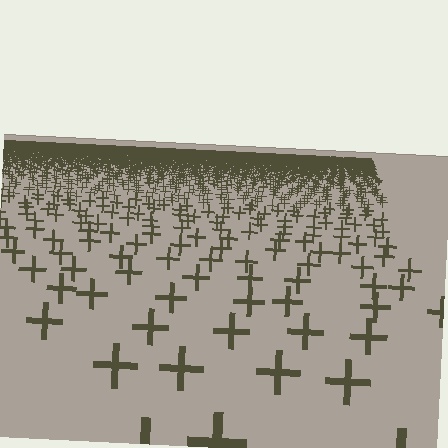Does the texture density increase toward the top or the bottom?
Density increases toward the top.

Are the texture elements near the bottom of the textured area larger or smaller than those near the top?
Larger. Near the bottom, elements are closer to the viewer and appear at a bigger on-screen size.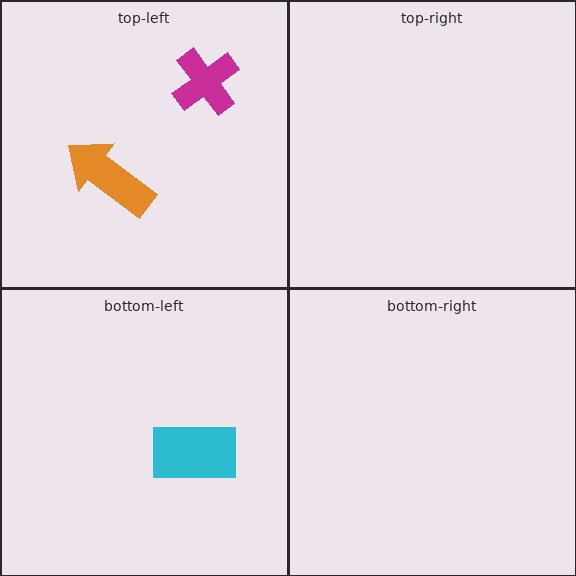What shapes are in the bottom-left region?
The cyan rectangle.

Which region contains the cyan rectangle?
The bottom-left region.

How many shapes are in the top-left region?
2.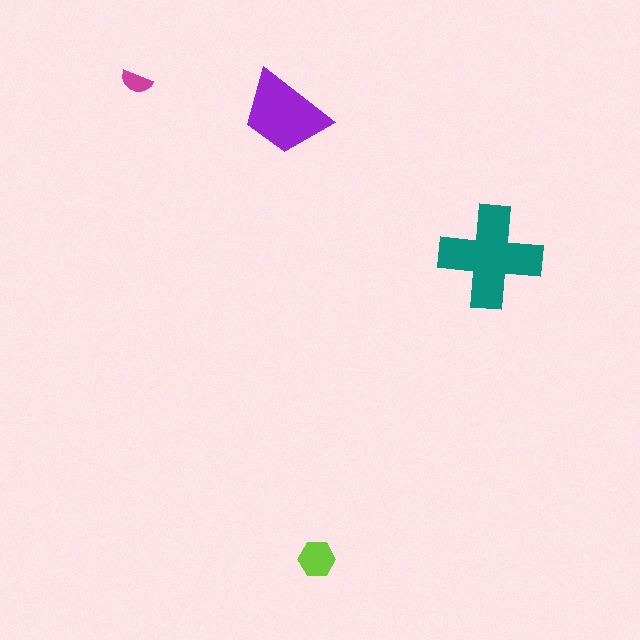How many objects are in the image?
There are 4 objects in the image.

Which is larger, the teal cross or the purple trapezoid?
The teal cross.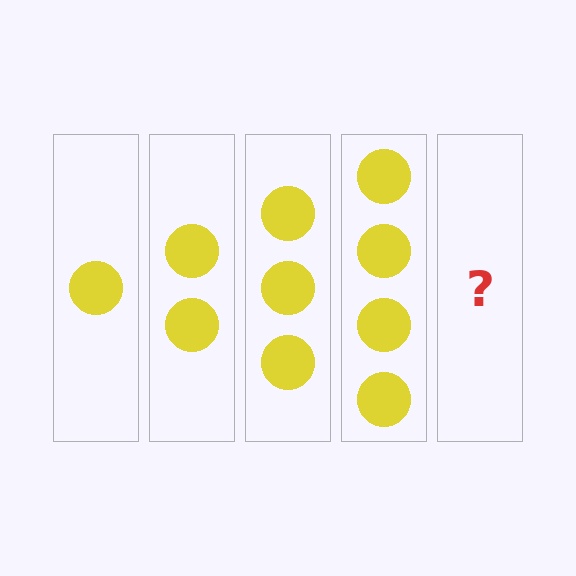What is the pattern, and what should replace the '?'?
The pattern is that each step adds one more circle. The '?' should be 5 circles.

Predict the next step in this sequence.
The next step is 5 circles.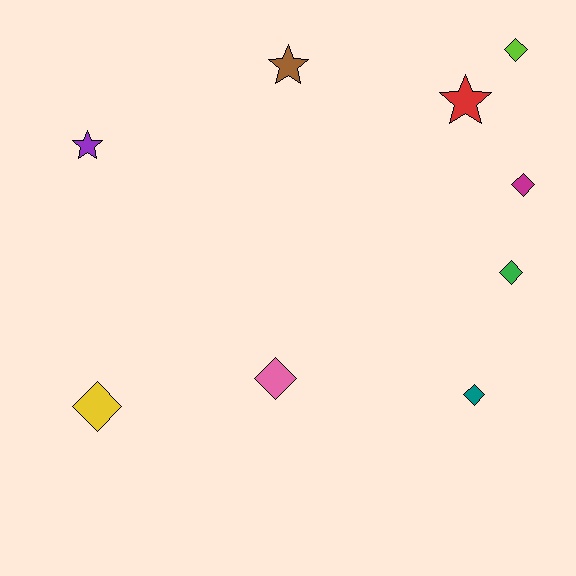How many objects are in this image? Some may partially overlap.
There are 9 objects.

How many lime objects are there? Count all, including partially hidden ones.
There is 1 lime object.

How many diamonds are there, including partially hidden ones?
There are 6 diamonds.